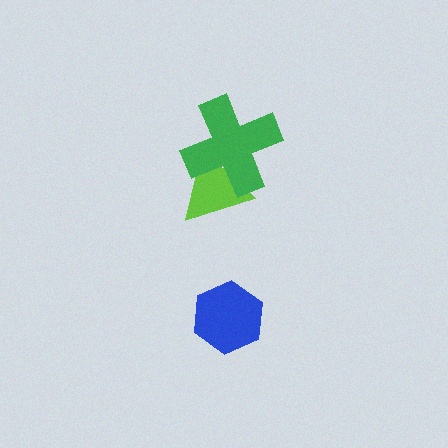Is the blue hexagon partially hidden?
No, no other shape covers it.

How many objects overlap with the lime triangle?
1 object overlaps with the lime triangle.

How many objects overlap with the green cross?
1 object overlaps with the green cross.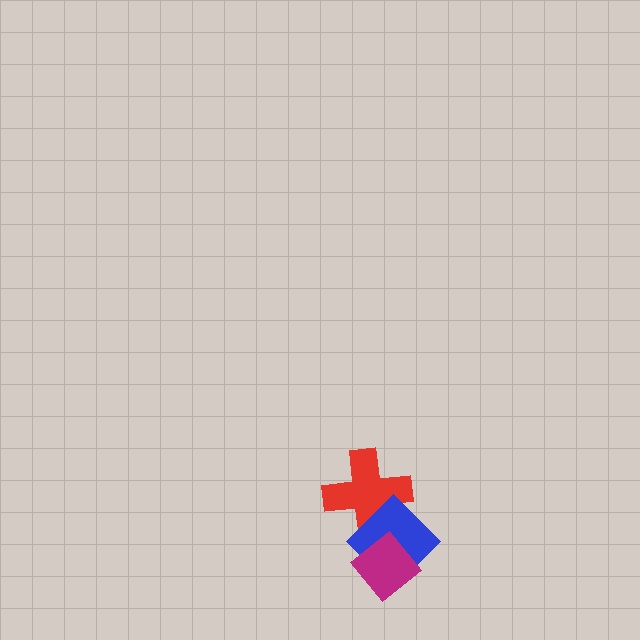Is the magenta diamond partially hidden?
No, no other shape covers it.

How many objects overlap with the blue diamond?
2 objects overlap with the blue diamond.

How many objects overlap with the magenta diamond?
1 object overlaps with the magenta diamond.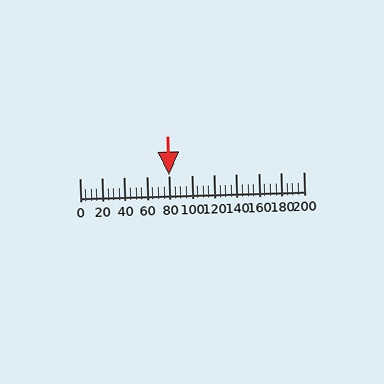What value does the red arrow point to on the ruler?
The red arrow points to approximately 80.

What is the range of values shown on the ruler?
The ruler shows values from 0 to 200.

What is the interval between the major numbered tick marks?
The major tick marks are spaced 20 units apart.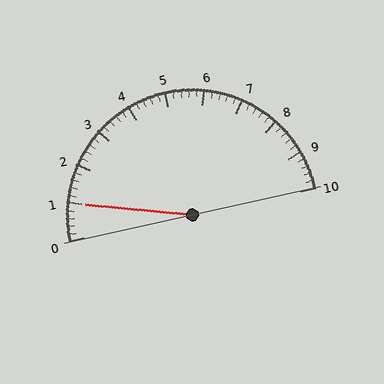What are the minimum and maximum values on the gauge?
The gauge ranges from 0 to 10.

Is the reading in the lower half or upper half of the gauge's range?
The reading is in the lower half of the range (0 to 10).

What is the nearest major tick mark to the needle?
The nearest major tick mark is 1.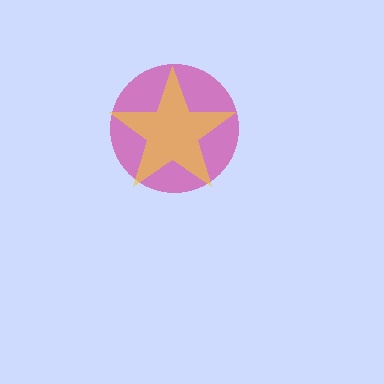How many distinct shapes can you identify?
There are 2 distinct shapes: a magenta circle, a yellow star.